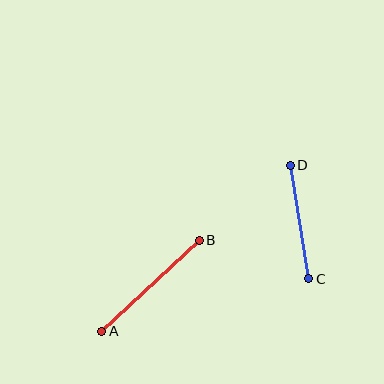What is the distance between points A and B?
The distance is approximately 134 pixels.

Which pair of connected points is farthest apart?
Points A and B are farthest apart.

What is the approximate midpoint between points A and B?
The midpoint is at approximately (150, 286) pixels.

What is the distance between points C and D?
The distance is approximately 115 pixels.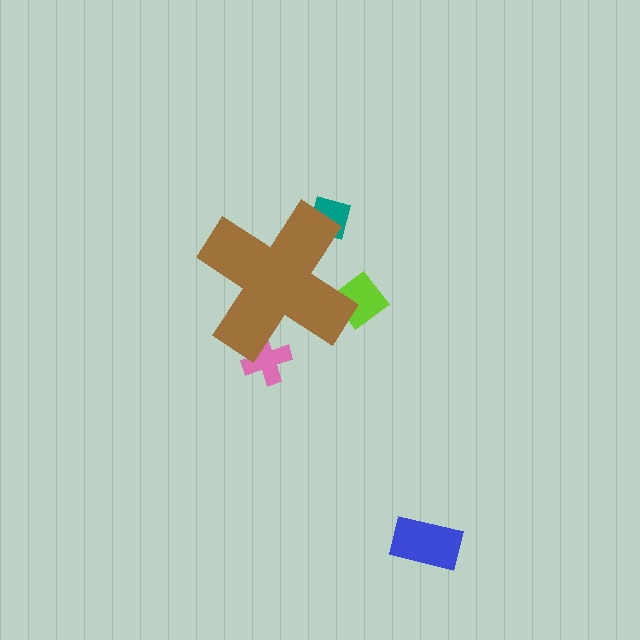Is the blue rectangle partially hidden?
No, the blue rectangle is fully visible.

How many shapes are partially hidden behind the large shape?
3 shapes are partially hidden.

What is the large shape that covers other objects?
A brown cross.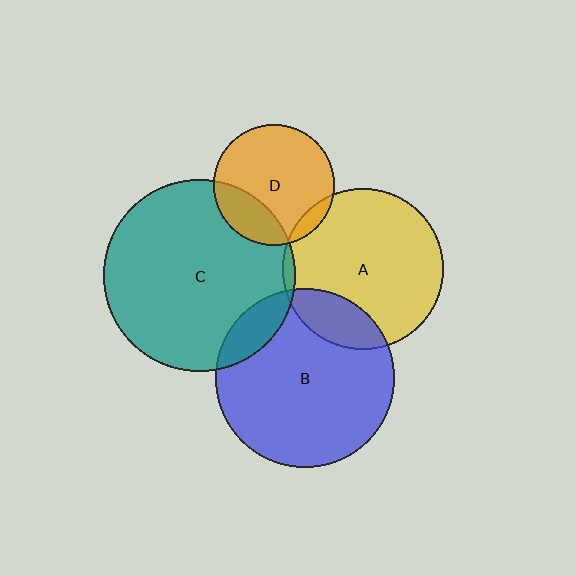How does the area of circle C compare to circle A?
Approximately 1.4 times.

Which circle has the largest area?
Circle C (teal).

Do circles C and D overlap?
Yes.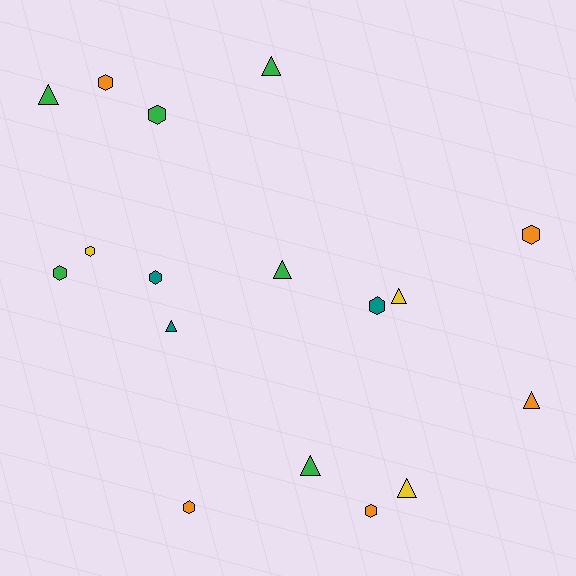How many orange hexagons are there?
There are 4 orange hexagons.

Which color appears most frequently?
Green, with 6 objects.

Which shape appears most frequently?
Hexagon, with 9 objects.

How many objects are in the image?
There are 17 objects.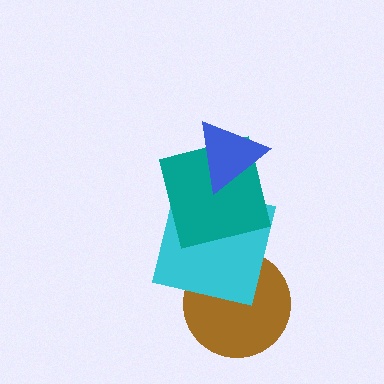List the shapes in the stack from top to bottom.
From top to bottom: the blue triangle, the teal square, the cyan square, the brown circle.